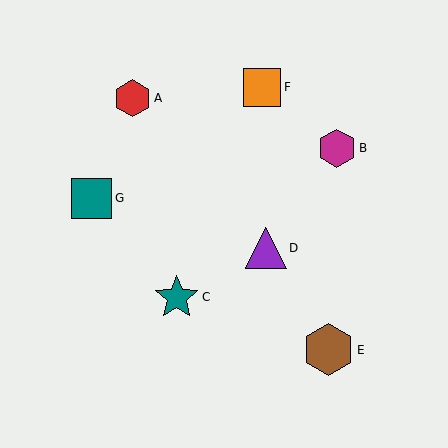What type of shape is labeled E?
Shape E is a brown hexagon.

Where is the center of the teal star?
The center of the teal star is at (177, 297).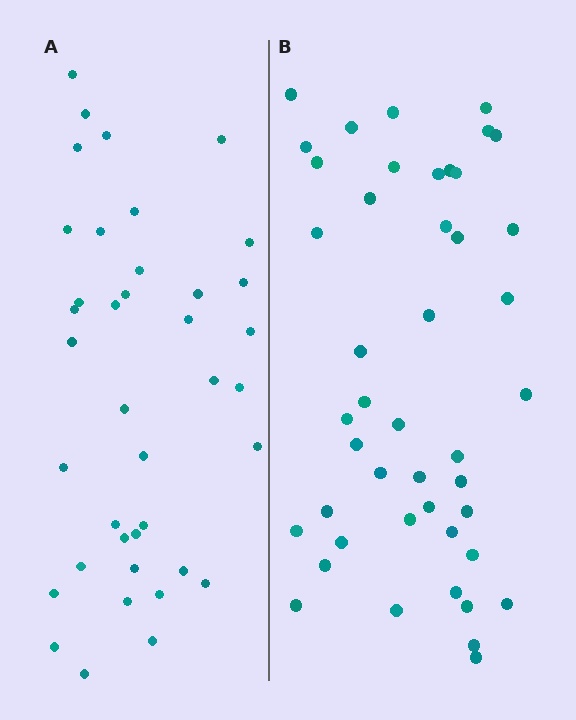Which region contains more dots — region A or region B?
Region B (the right region) has more dots.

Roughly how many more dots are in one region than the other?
Region B has about 6 more dots than region A.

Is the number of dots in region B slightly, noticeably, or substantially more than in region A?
Region B has only slightly more — the two regions are fairly close. The ratio is roughly 1.2 to 1.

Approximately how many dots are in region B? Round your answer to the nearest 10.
About 40 dots. (The exact count is 45, which rounds to 40.)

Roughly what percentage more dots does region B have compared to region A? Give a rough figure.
About 15% more.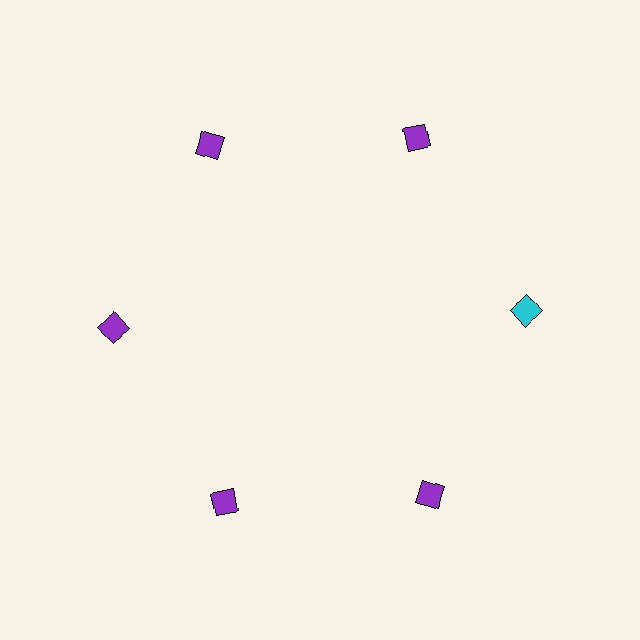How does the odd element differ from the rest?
It has a different color: cyan instead of purple.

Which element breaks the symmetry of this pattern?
The cyan diamond at roughly the 3 o'clock position breaks the symmetry. All other shapes are purple diamonds.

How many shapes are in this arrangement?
There are 6 shapes arranged in a ring pattern.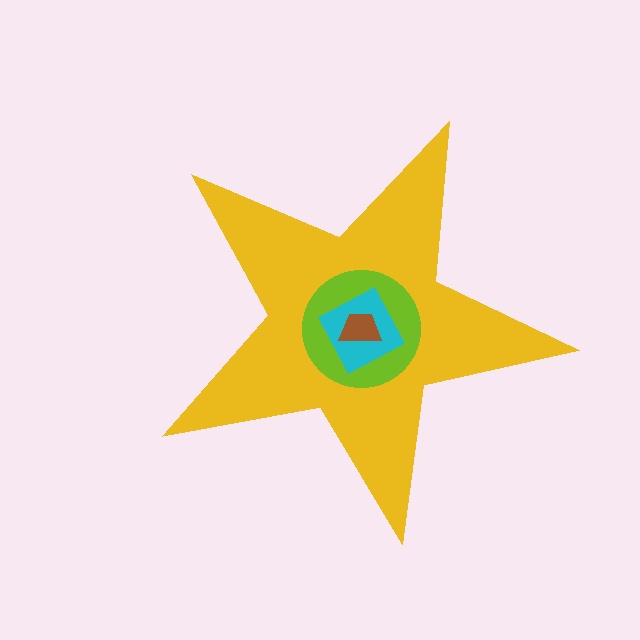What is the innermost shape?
The brown trapezoid.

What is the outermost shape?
The yellow star.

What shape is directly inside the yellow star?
The lime circle.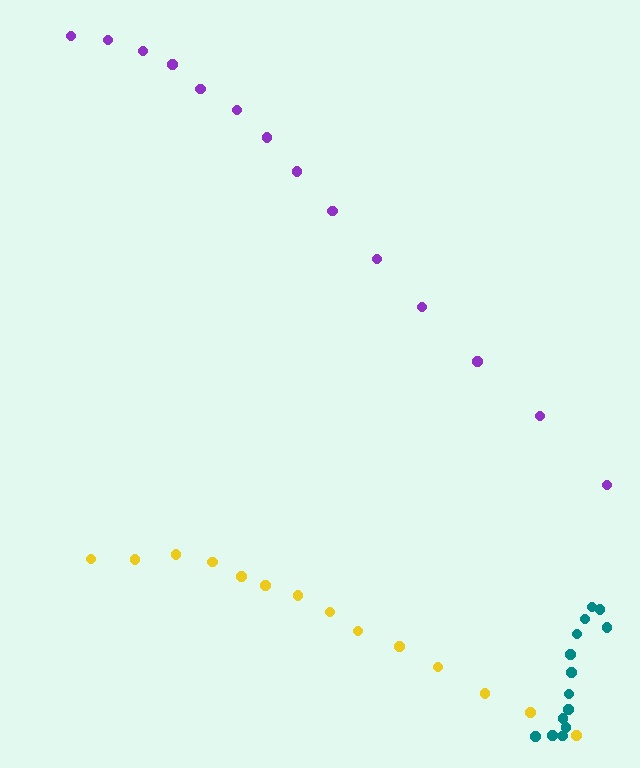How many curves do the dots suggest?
There are 3 distinct paths.